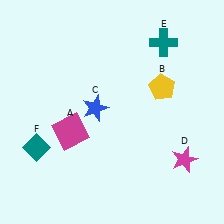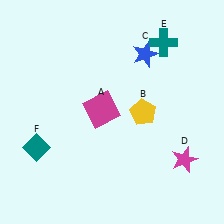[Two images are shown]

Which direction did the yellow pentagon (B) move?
The yellow pentagon (B) moved down.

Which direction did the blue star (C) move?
The blue star (C) moved up.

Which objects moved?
The objects that moved are: the magenta square (A), the yellow pentagon (B), the blue star (C).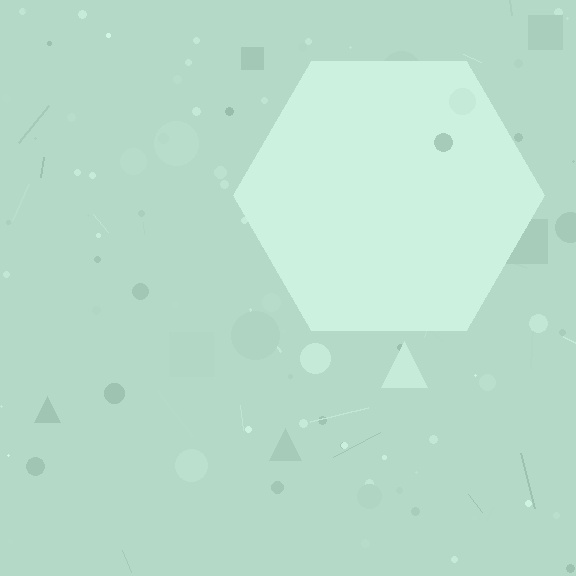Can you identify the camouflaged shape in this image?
The camouflaged shape is a hexagon.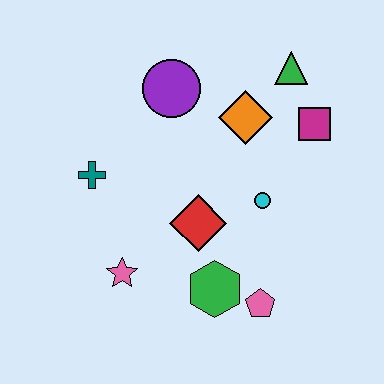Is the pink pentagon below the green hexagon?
Yes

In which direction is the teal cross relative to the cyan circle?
The teal cross is to the left of the cyan circle.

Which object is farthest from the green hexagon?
The green triangle is farthest from the green hexagon.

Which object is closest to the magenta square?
The green triangle is closest to the magenta square.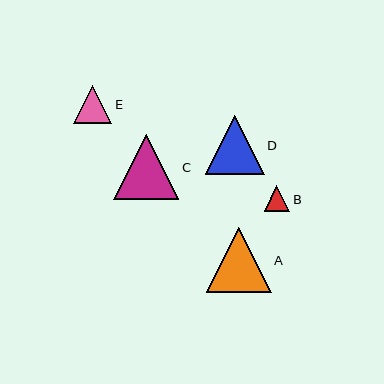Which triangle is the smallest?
Triangle B is the smallest with a size of approximately 25 pixels.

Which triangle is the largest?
Triangle A is the largest with a size of approximately 65 pixels.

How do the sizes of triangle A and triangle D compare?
Triangle A and triangle D are approximately the same size.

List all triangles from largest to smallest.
From largest to smallest: A, C, D, E, B.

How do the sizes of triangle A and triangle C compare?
Triangle A and triangle C are approximately the same size.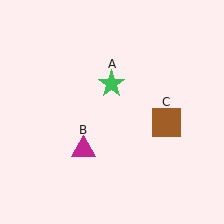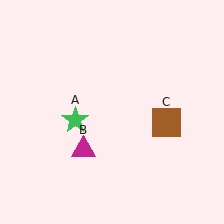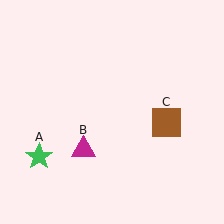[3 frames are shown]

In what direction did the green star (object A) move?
The green star (object A) moved down and to the left.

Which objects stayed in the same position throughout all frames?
Magenta triangle (object B) and brown square (object C) remained stationary.